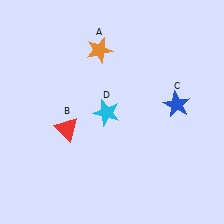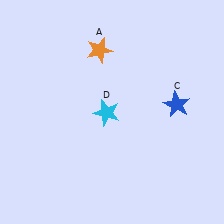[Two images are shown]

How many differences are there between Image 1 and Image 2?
There is 1 difference between the two images.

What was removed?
The red triangle (B) was removed in Image 2.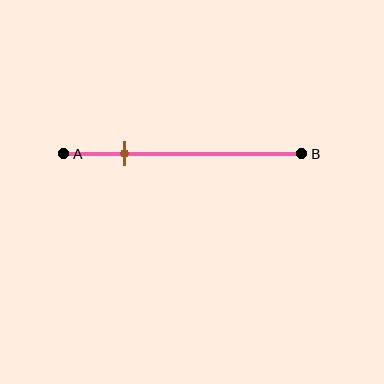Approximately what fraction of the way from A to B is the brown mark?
The brown mark is approximately 25% of the way from A to B.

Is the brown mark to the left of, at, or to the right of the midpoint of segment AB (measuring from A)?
The brown mark is to the left of the midpoint of segment AB.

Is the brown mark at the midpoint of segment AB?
No, the mark is at about 25% from A, not at the 50% midpoint.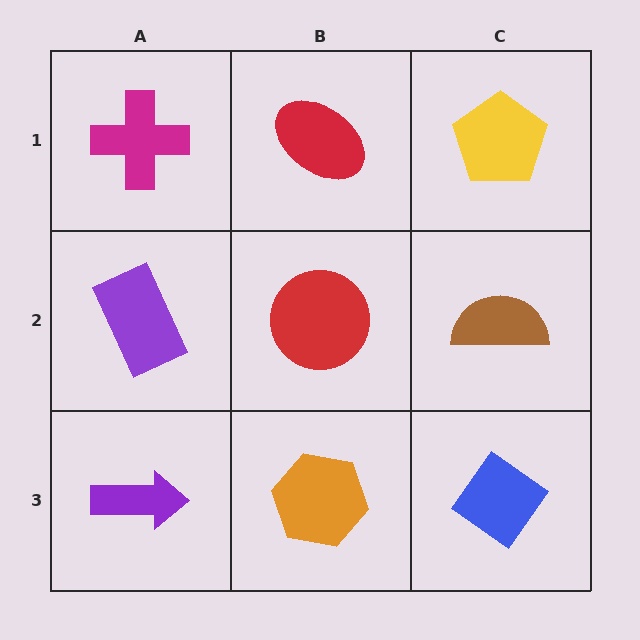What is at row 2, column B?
A red circle.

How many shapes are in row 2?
3 shapes.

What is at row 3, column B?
An orange hexagon.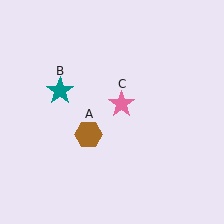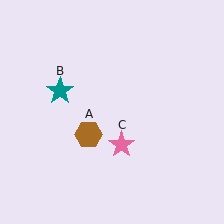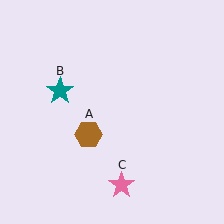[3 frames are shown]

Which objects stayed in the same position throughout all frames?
Brown hexagon (object A) and teal star (object B) remained stationary.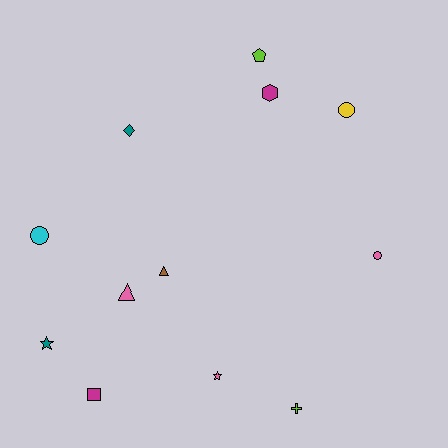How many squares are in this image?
There is 1 square.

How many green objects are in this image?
There are no green objects.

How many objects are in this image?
There are 12 objects.